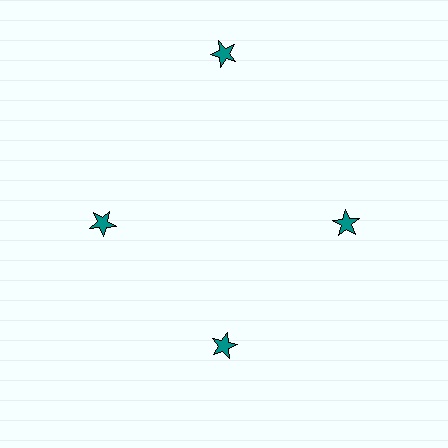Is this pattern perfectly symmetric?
No. The 4 teal stars are arranged in a ring, but one element near the 12 o'clock position is pushed outward from the center, breaking the 4-fold rotational symmetry.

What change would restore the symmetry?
The symmetry would be restored by moving it inward, back onto the ring so that all 4 stars sit at equal angles and equal distance from the center.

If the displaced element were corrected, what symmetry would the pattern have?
It would have 4-fold rotational symmetry — the pattern would map onto itself every 90 degrees.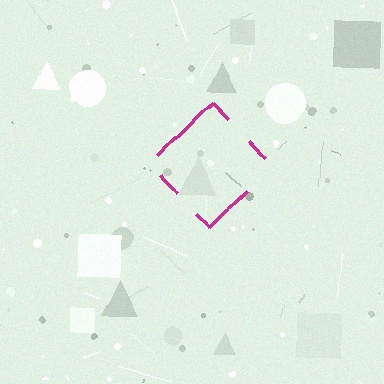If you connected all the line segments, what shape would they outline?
They would outline a diamond.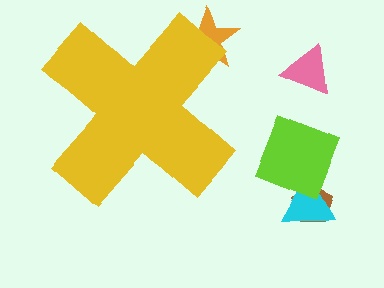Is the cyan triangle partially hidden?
No, the cyan triangle is fully visible.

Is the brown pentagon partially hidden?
No, the brown pentagon is fully visible.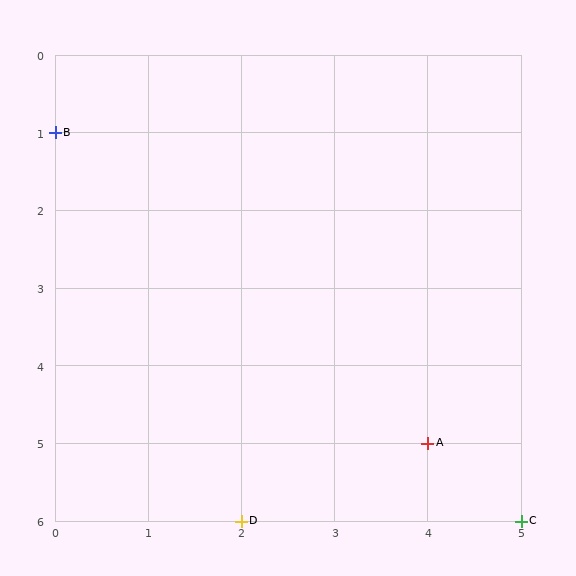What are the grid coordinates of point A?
Point A is at grid coordinates (4, 5).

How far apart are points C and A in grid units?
Points C and A are 1 column and 1 row apart (about 1.4 grid units diagonally).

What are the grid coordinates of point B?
Point B is at grid coordinates (0, 1).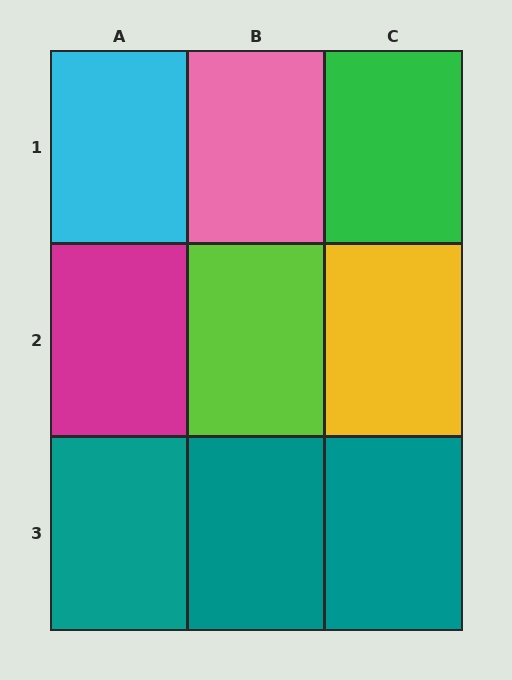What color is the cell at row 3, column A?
Teal.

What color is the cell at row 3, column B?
Teal.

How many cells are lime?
1 cell is lime.